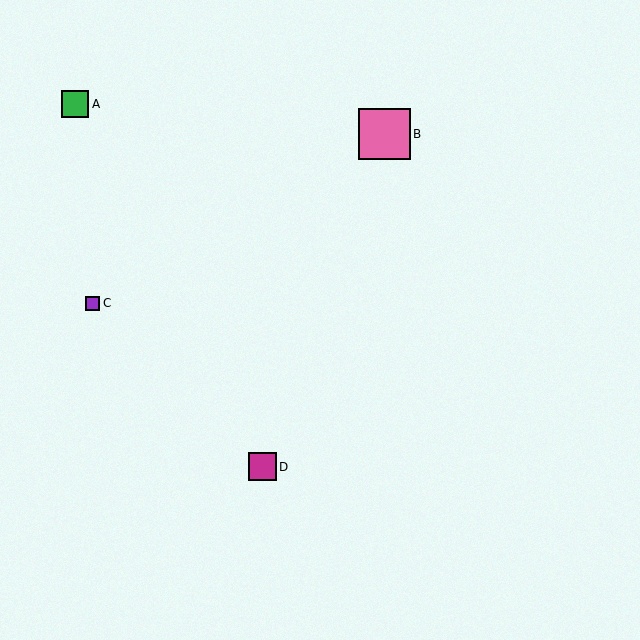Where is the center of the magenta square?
The center of the magenta square is at (262, 467).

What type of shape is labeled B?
Shape B is a pink square.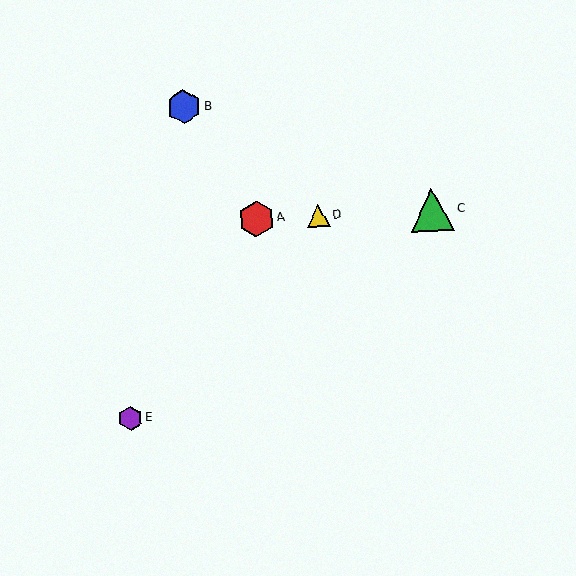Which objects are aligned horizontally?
Objects A, C, D are aligned horizontally.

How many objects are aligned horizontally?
3 objects (A, C, D) are aligned horizontally.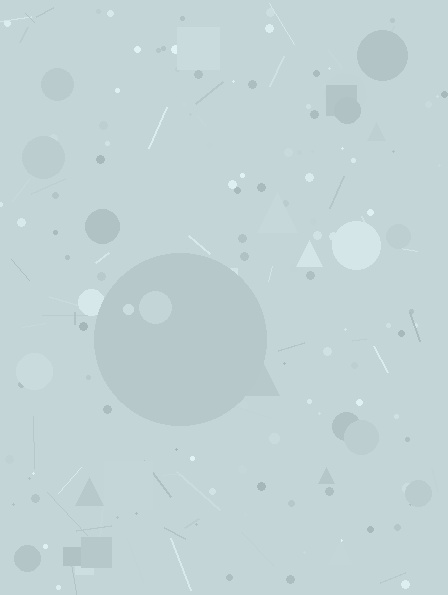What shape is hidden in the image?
A circle is hidden in the image.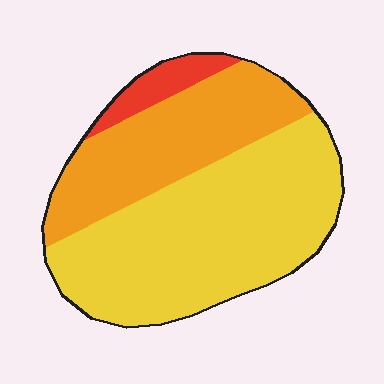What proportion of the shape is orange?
Orange covers about 35% of the shape.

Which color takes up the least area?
Red, at roughly 5%.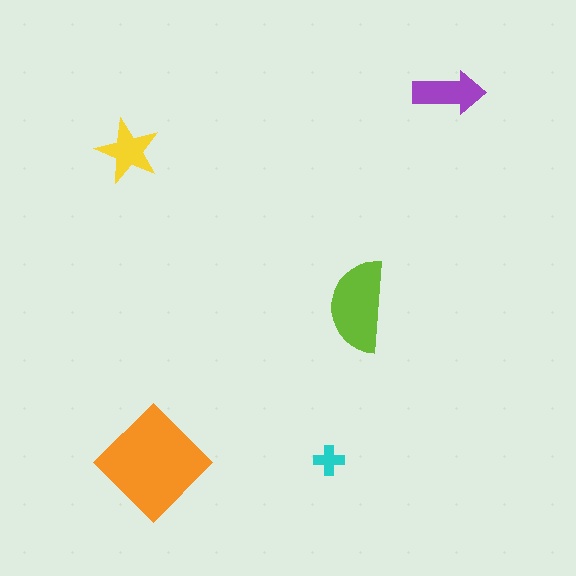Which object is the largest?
The orange diamond.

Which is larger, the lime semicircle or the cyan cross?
The lime semicircle.